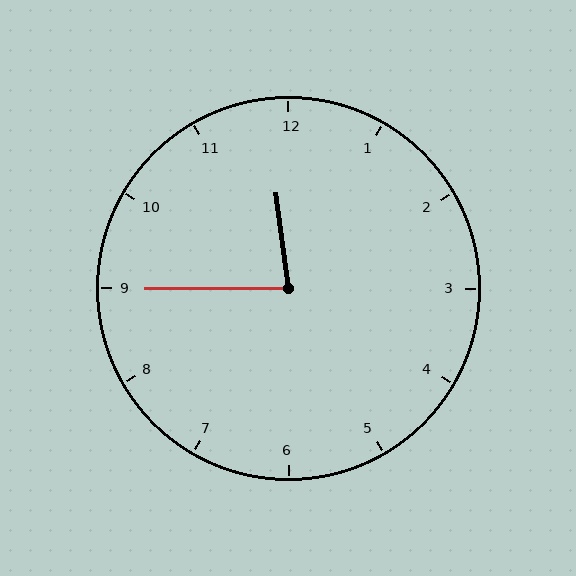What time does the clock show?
11:45.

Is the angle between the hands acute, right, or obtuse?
It is acute.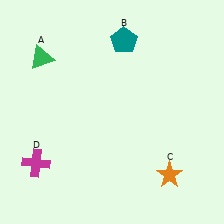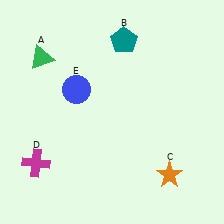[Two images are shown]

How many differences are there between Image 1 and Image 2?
There is 1 difference between the two images.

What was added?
A blue circle (E) was added in Image 2.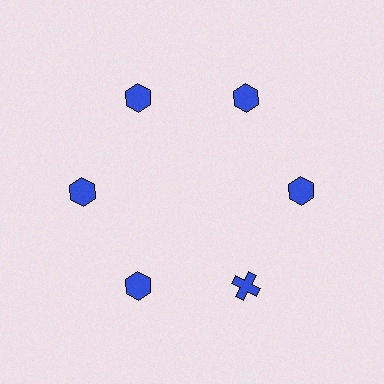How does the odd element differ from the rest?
It has a different shape: cross instead of hexagon.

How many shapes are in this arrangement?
There are 6 shapes arranged in a ring pattern.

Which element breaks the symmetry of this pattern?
The blue cross at roughly the 5 o'clock position breaks the symmetry. All other shapes are blue hexagons.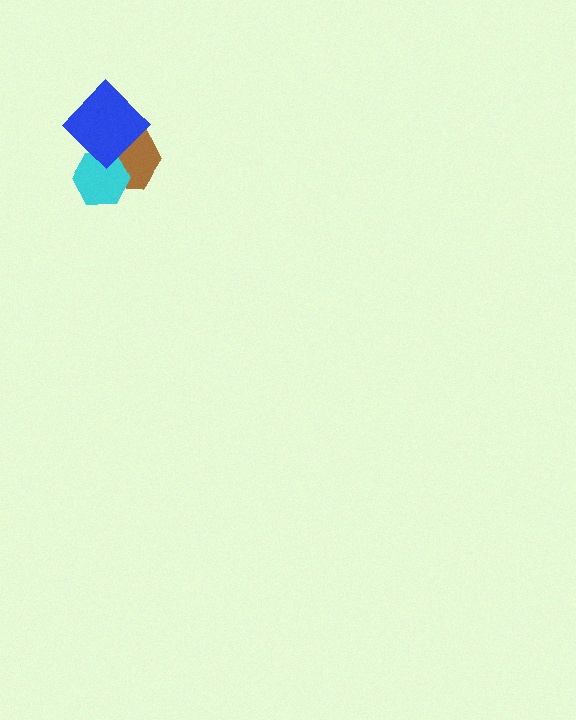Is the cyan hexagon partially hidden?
Yes, it is partially covered by another shape.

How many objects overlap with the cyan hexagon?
2 objects overlap with the cyan hexagon.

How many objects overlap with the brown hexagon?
2 objects overlap with the brown hexagon.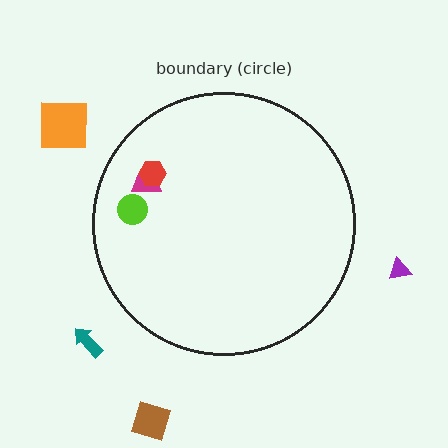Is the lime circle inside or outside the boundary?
Inside.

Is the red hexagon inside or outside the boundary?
Inside.